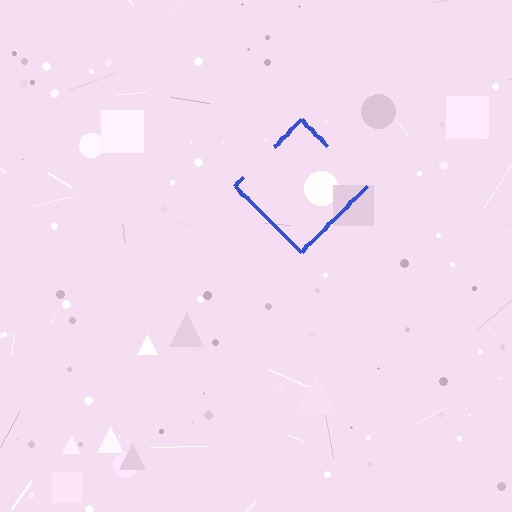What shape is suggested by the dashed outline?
The dashed outline suggests a diamond.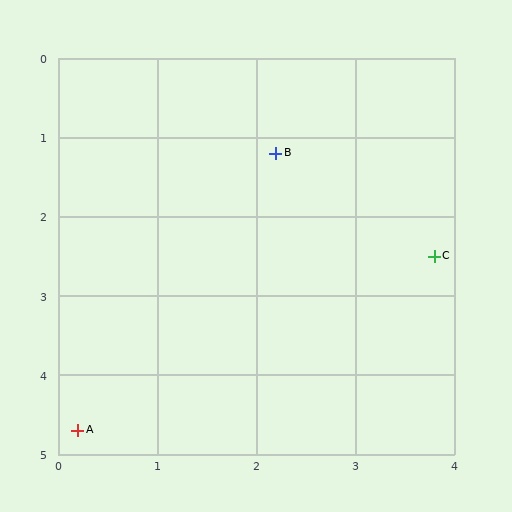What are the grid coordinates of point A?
Point A is at approximately (0.2, 4.7).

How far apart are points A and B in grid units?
Points A and B are about 4.0 grid units apart.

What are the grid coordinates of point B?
Point B is at approximately (2.2, 1.2).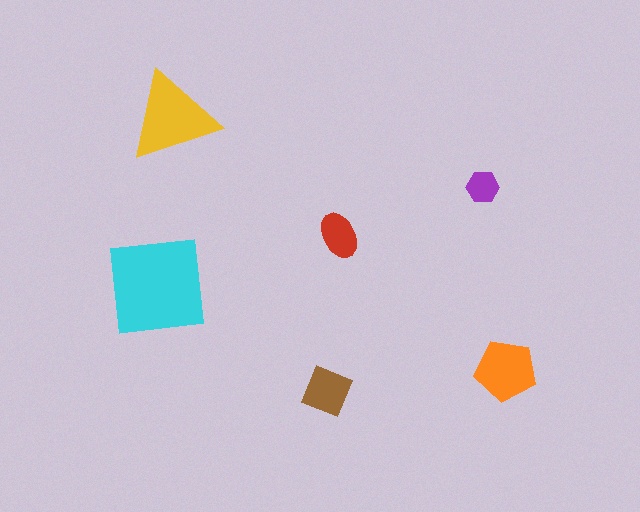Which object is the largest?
The cyan square.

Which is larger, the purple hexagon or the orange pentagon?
The orange pentagon.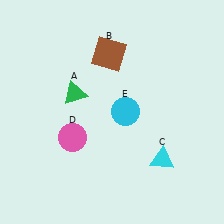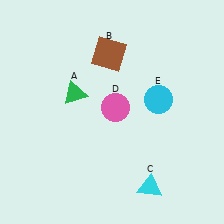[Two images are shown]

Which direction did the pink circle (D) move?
The pink circle (D) moved right.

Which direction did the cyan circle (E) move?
The cyan circle (E) moved right.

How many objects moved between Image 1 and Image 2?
3 objects moved between the two images.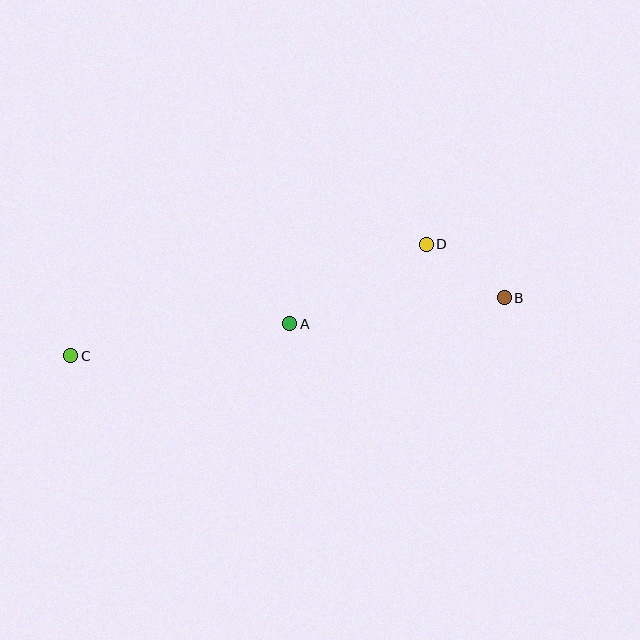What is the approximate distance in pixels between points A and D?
The distance between A and D is approximately 158 pixels.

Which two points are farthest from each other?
Points B and C are farthest from each other.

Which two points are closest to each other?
Points B and D are closest to each other.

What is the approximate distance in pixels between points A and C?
The distance between A and C is approximately 221 pixels.